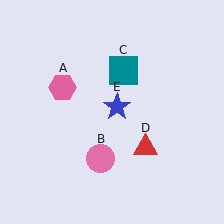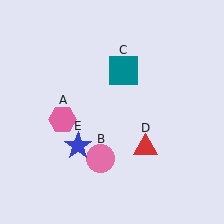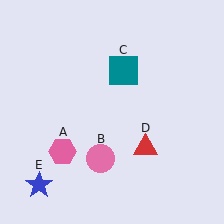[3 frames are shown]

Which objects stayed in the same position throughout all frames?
Pink circle (object B) and teal square (object C) and red triangle (object D) remained stationary.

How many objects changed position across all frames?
2 objects changed position: pink hexagon (object A), blue star (object E).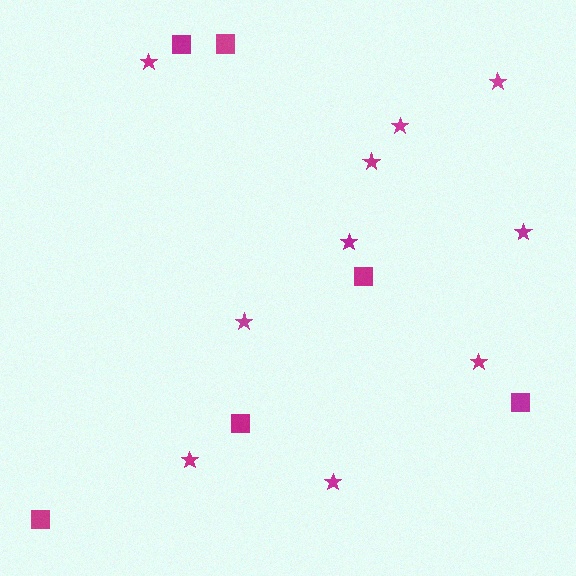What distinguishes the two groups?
There are 2 groups: one group of squares (6) and one group of stars (10).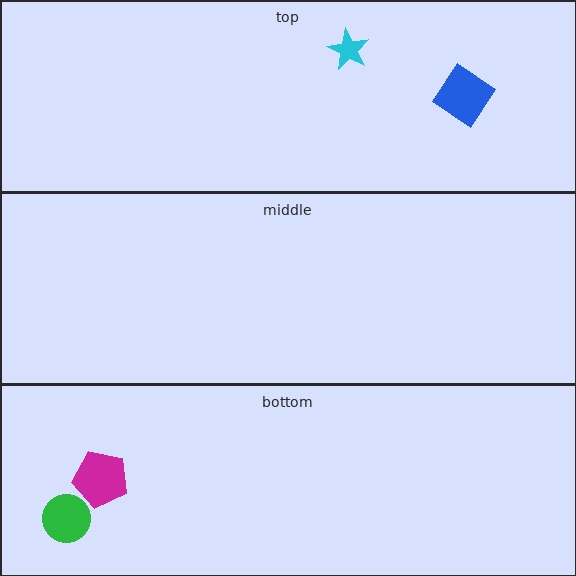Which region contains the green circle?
The bottom region.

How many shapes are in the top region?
2.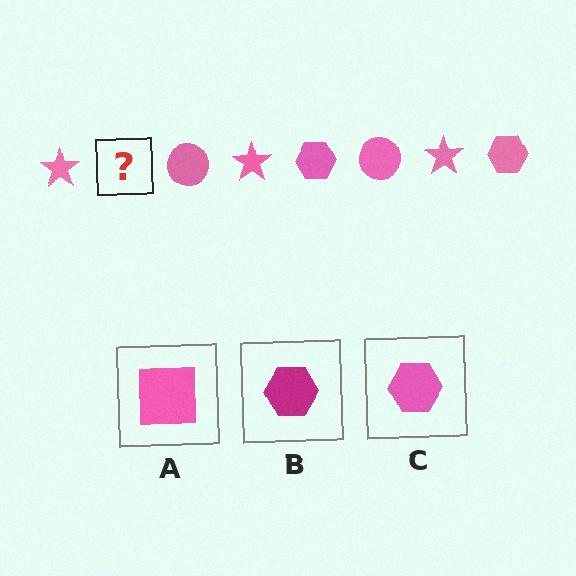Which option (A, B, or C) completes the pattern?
C.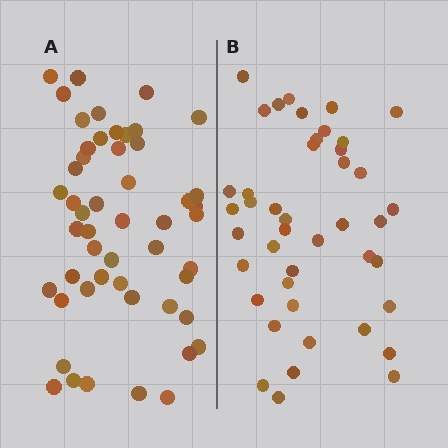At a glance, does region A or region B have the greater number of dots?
Region A (the left region) has more dots.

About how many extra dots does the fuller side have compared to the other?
Region A has roughly 8 or so more dots than region B.